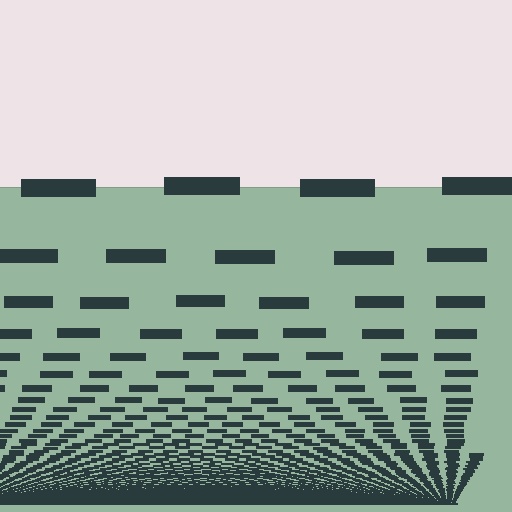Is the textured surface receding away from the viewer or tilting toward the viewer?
The surface appears to tilt toward the viewer. Texture elements get larger and sparser toward the top.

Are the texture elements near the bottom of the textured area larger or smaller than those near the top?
Smaller. The gradient is inverted — elements near the bottom are smaller and denser.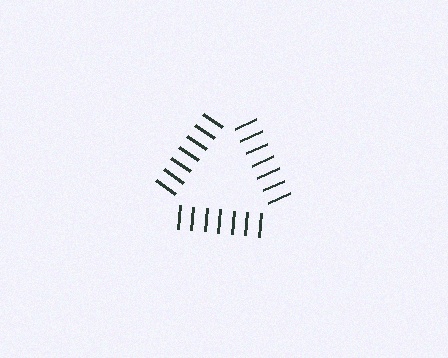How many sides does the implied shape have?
3 sides — the line-ends trace a triangle.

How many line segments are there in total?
21 — 7 along each of the 3 edges.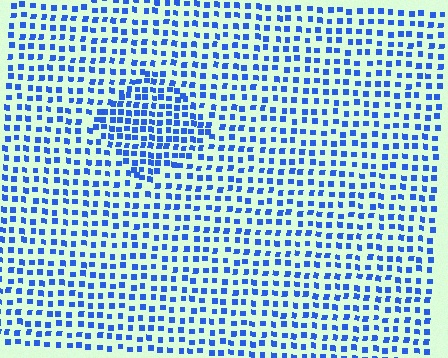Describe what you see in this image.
The image contains small blue elements arranged at two different densities. A diamond-shaped region is visible where the elements are more densely packed than the surrounding area.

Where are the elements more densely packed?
The elements are more densely packed inside the diamond boundary.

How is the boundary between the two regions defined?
The boundary is defined by a change in element density (approximately 1.6x ratio). All elements are the same color, size, and shape.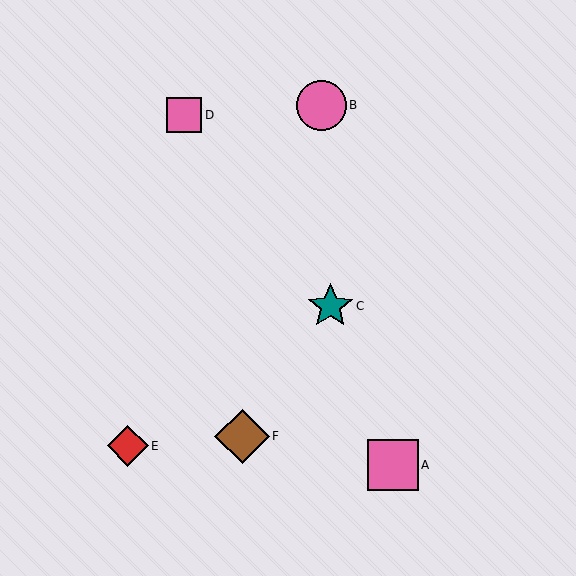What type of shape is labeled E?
Shape E is a red diamond.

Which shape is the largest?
The brown diamond (labeled F) is the largest.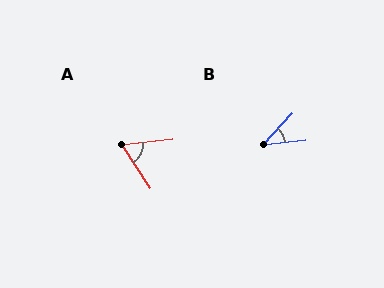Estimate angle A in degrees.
Approximately 63 degrees.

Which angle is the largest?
A, at approximately 63 degrees.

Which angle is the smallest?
B, at approximately 41 degrees.